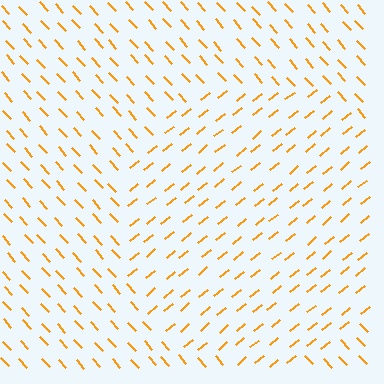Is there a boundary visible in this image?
Yes, there is a texture boundary formed by a change in line orientation.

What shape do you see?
I see a circle.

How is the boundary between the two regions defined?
The boundary is defined purely by a change in line orientation (approximately 87 degrees difference). All lines are the same color and thickness.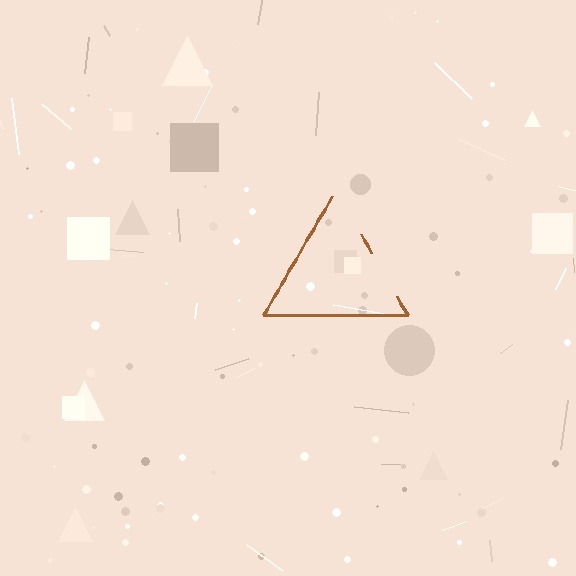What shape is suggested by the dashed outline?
The dashed outline suggests a triangle.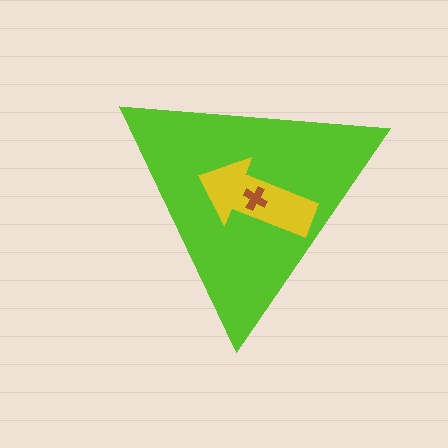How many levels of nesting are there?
3.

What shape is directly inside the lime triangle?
The yellow arrow.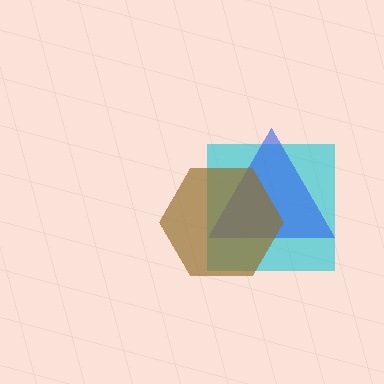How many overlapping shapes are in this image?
There are 3 overlapping shapes in the image.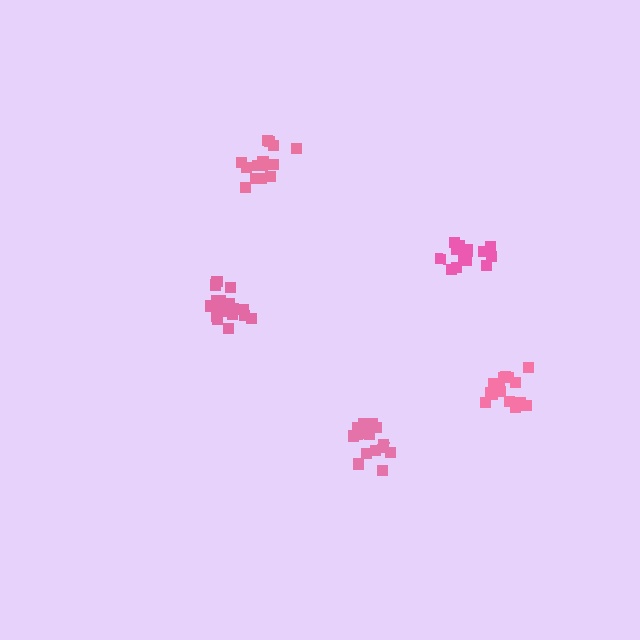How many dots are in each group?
Group 1: 15 dots, Group 2: 15 dots, Group 3: 20 dots, Group 4: 15 dots, Group 5: 15 dots (80 total).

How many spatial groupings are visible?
There are 5 spatial groupings.